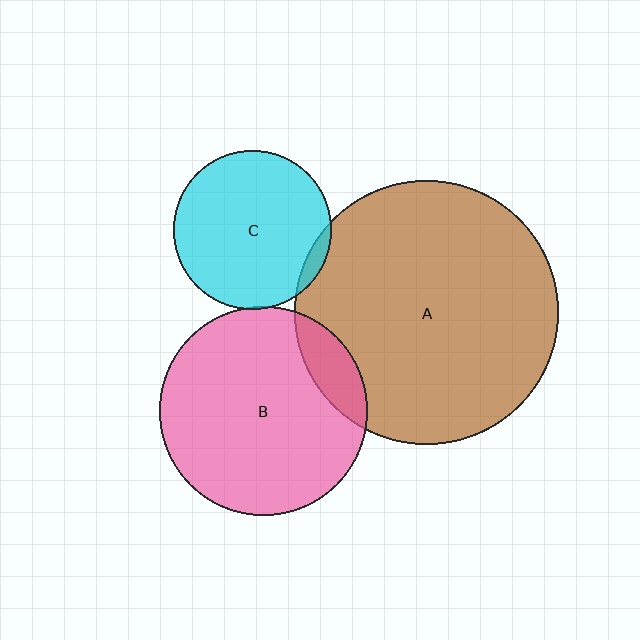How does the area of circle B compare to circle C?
Approximately 1.7 times.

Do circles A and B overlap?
Yes.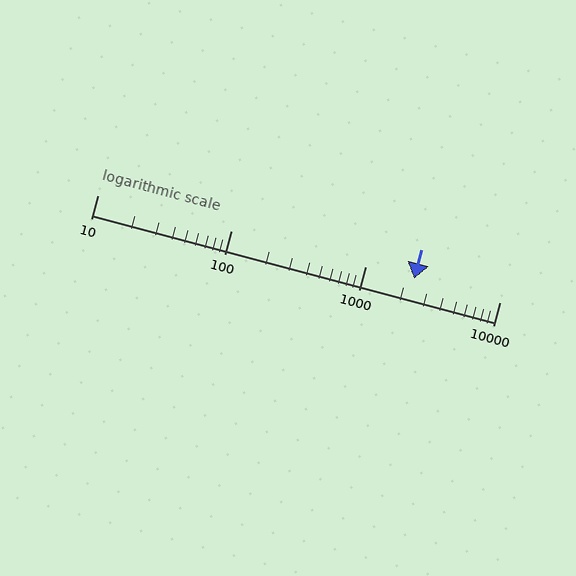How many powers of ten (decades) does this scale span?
The scale spans 3 decades, from 10 to 10000.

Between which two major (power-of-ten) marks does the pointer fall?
The pointer is between 1000 and 10000.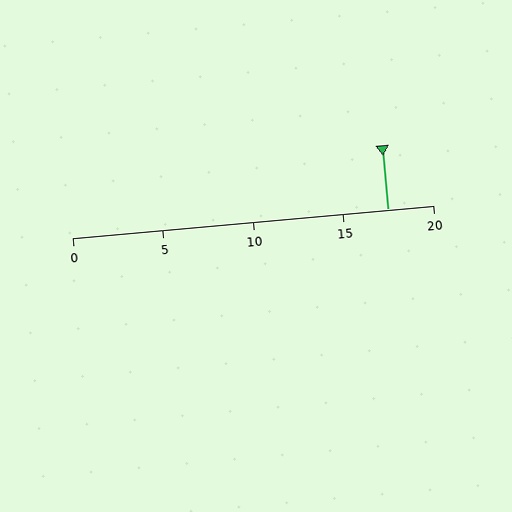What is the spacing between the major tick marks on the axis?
The major ticks are spaced 5 apart.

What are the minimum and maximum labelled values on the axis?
The axis runs from 0 to 20.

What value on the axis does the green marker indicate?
The marker indicates approximately 17.5.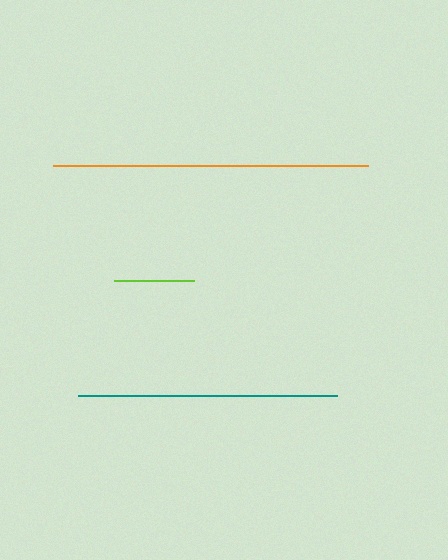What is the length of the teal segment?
The teal segment is approximately 259 pixels long.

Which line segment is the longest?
The orange line is the longest at approximately 315 pixels.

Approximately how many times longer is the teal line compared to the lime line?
The teal line is approximately 3.3 times the length of the lime line.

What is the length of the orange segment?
The orange segment is approximately 315 pixels long.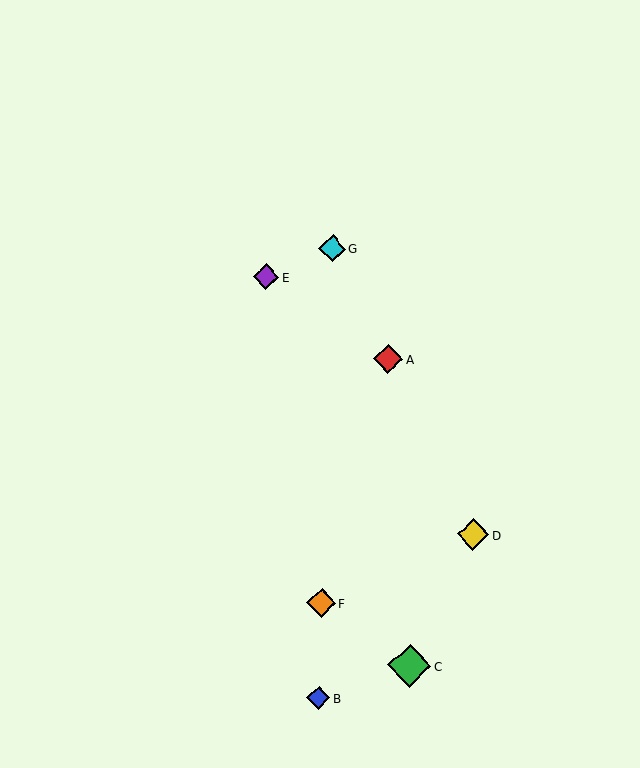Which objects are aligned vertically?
Objects B, F, G are aligned vertically.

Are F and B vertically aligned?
Yes, both are at x≈321.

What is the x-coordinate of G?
Object G is at x≈332.